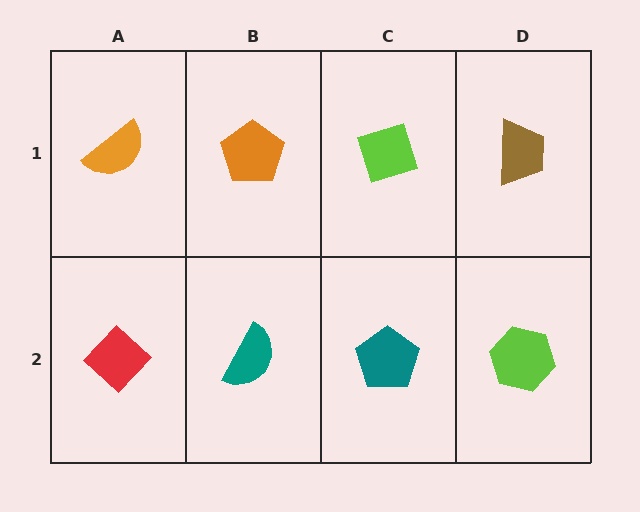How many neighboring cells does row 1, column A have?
2.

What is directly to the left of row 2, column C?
A teal semicircle.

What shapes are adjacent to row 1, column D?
A lime hexagon (row 2, column D), a lime diamond (row 1, column C).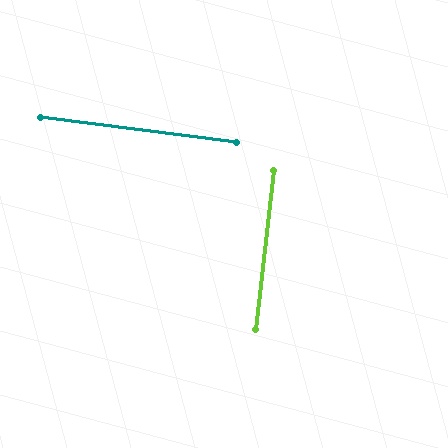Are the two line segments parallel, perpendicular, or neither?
Perpendicular — they meet at approximately 89°.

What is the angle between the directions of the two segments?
Approximately 89 degrees.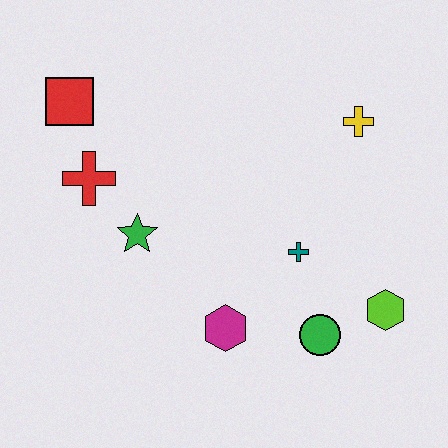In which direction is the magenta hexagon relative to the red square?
The magenta hexagon is below the red square.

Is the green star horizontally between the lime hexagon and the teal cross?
No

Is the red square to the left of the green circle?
Yes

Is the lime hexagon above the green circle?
Yes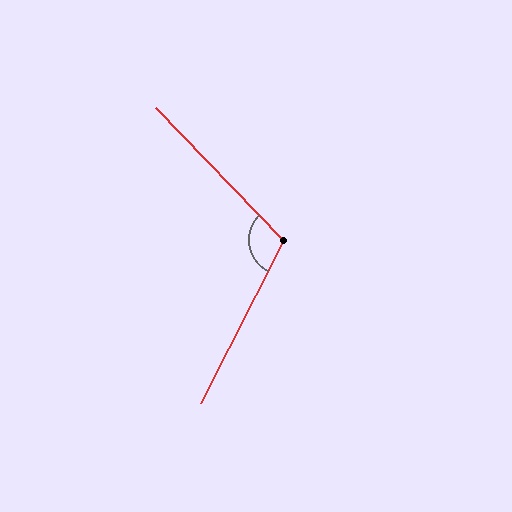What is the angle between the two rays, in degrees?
Approximately 109 degrees.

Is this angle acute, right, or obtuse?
It is obtuse.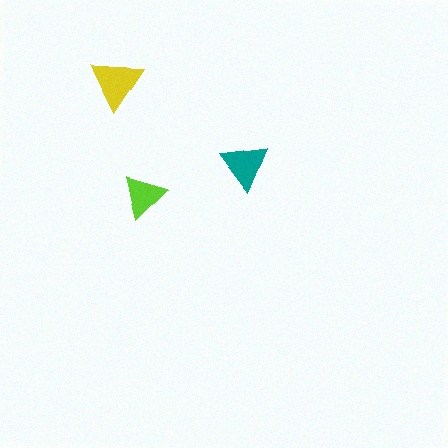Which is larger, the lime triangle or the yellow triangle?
The yellow one.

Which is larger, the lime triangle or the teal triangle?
The teal one.